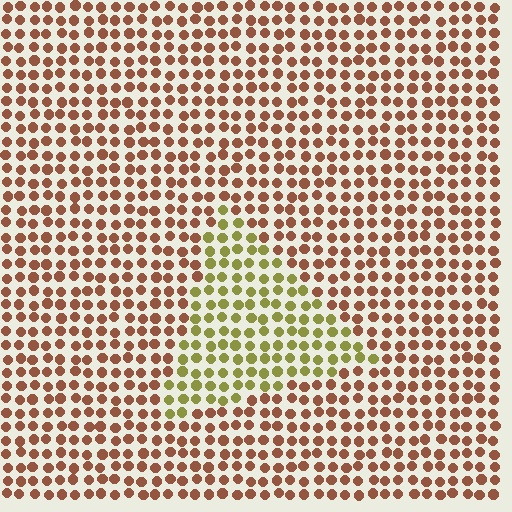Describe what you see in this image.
The image is filled with small brown elements in a uniform arrangement. A triangle-shaped region is visible where the elements are tinted to a slightly different hue, forming a subtle color boundary.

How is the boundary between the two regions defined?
The boundary is defined purely by a slight shift in hue (about 51 degrees). Spacing, size, and orientation are identical on both sides.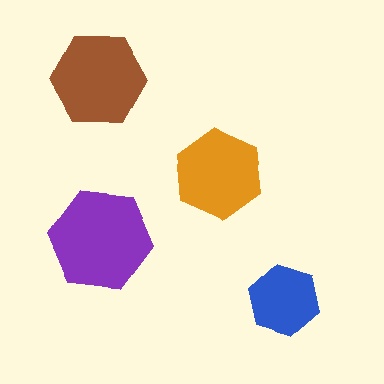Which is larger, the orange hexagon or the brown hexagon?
The brown one.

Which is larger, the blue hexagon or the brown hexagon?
The brown one.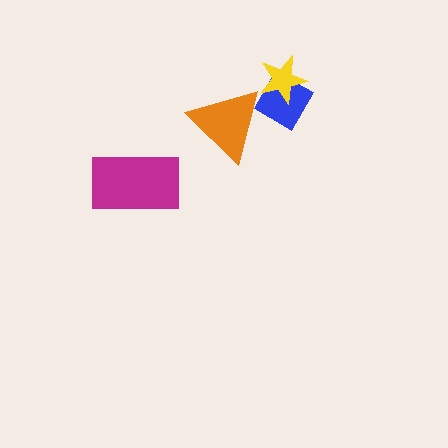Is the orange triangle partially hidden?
No, no other shape covers it.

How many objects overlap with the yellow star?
1 object overlaps with the yellow star.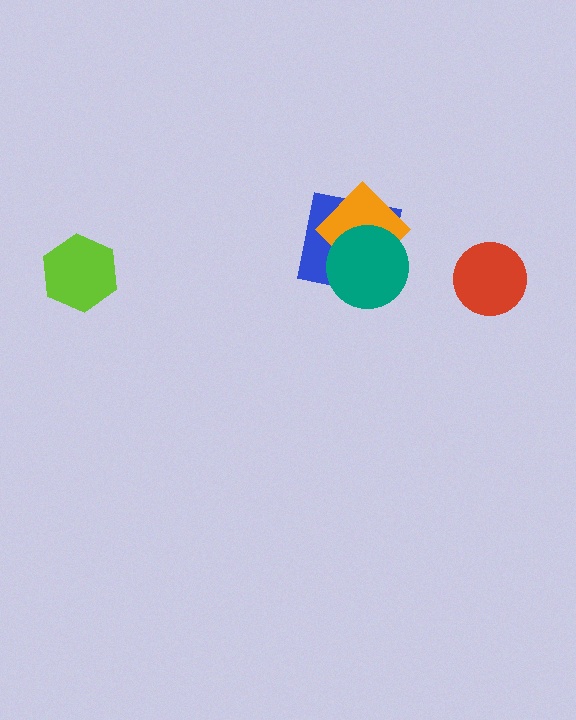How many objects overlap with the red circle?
0 objects overlap with the red circle.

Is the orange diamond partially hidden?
Yes, it is partially covered by another shape.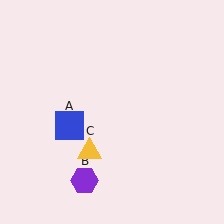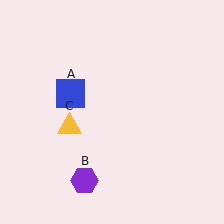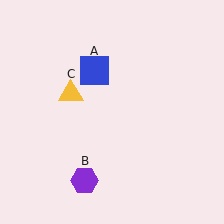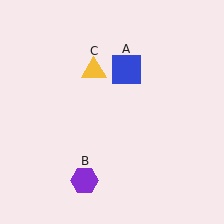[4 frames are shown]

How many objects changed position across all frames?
2 objects changed position: blue square (object A), yellow triangle (object C).